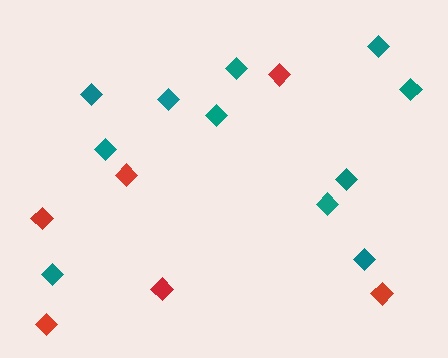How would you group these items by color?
There are 2 groups: one group of red diamonds (6) and one group of teal diamonds (11).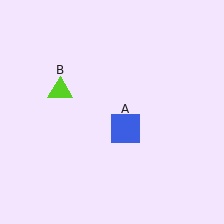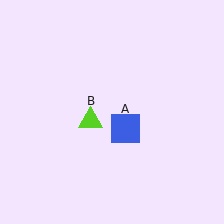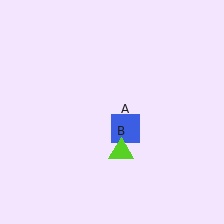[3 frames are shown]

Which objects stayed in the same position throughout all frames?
Blue square (object A) remained stationary.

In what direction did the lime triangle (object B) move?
The lime triangle (object B) moved down and to the right.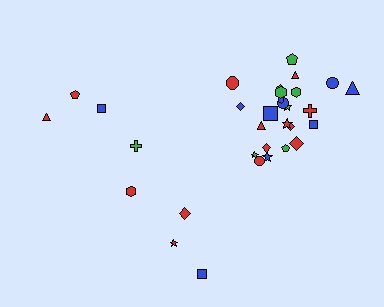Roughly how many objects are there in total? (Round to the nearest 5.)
Roughly 35 objects in total.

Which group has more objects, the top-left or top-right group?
The top-right group.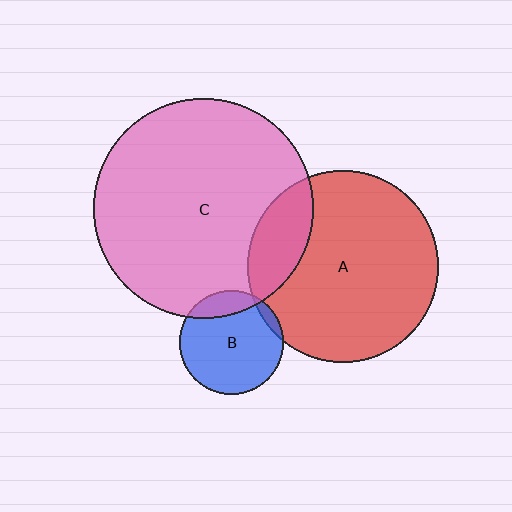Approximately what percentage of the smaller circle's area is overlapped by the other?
Approximately 5%.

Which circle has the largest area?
Circle C (pink).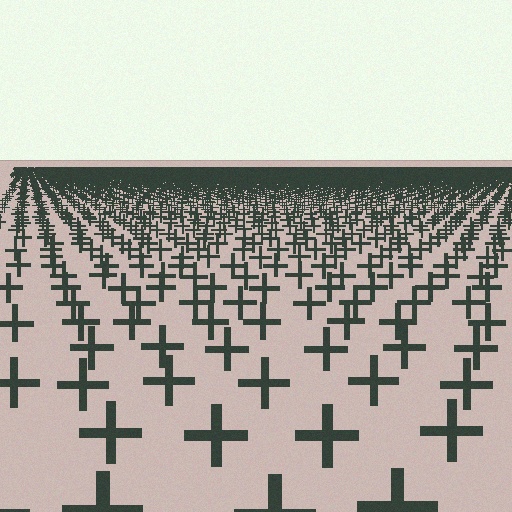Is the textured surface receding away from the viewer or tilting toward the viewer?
The surface is receding away from the viewer. Texture elements get smaller and denser toward the top.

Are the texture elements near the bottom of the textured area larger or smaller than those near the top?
Larger. Near the bottom, elements are closer to the viewer and appear at a bigger on-screen size.